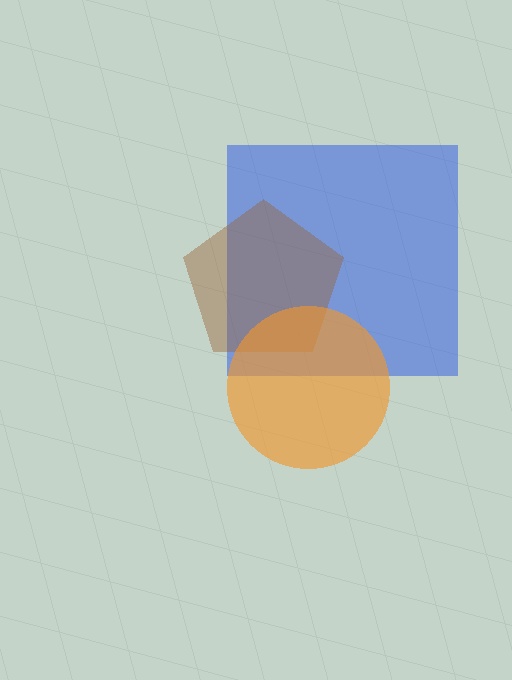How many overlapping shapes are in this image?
There are 3 overlapping shapes in the image.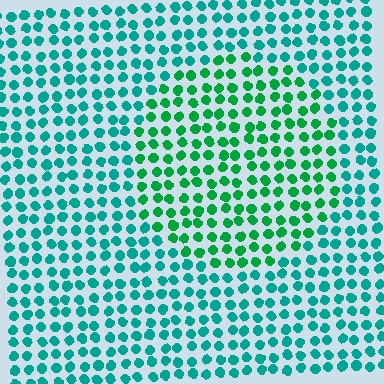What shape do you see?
I see a circle.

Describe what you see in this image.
The image is filled with small teal elements in a uniform arrangement. A circle-shaped region is visible where the elements are tinted to a slightly different hue, forming a subtle color boundary.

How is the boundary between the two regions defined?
The boundary is defined purely by a slight shift in hue (about 32 degrees). Spacing, size, and orientation are identical on both sides.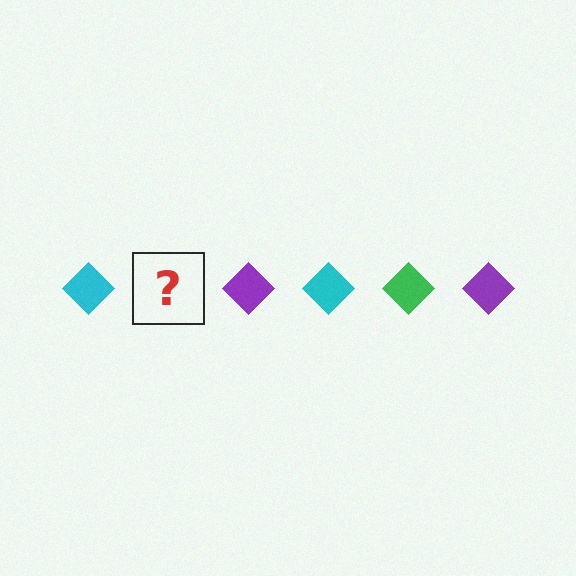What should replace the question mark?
The question mark should be replaced with a green diamond.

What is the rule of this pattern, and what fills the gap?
The rule is that the pattern cycles through cyan, green, purple diamonds. The gap should be filled with a green diamond.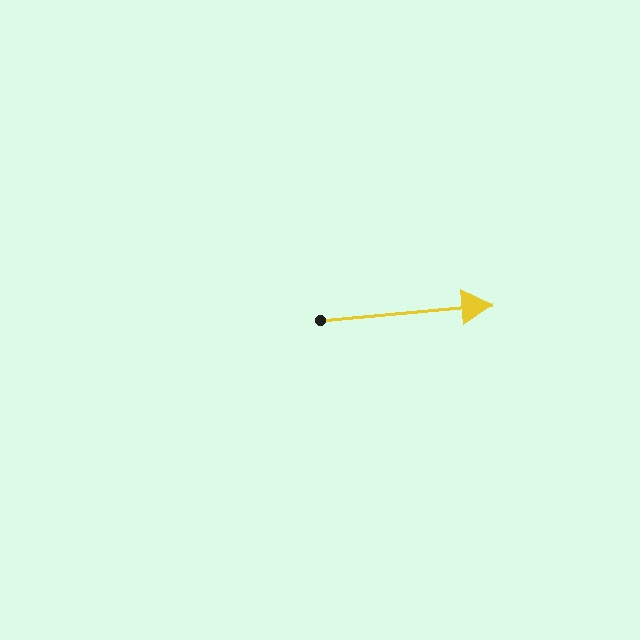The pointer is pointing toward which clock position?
Roughly 3 o'clock.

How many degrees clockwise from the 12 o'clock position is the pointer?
Approximately 85 degrees.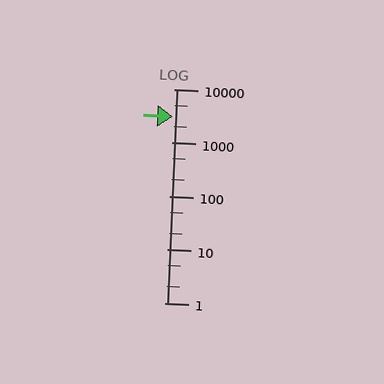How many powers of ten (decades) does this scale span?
The scale spans 4 decades, from 1 to 10000.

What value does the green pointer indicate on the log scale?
The pointer indicates approximately 3000.